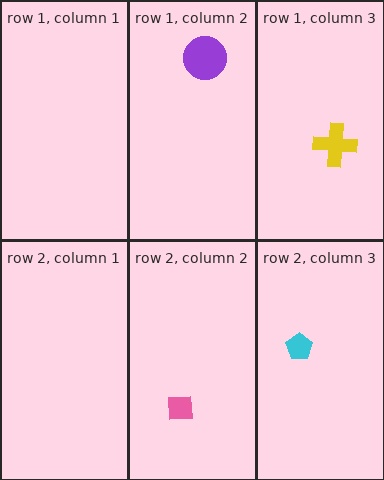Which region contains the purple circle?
The row 1, column 2 region.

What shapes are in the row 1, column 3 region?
The yellow cross.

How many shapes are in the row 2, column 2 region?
1.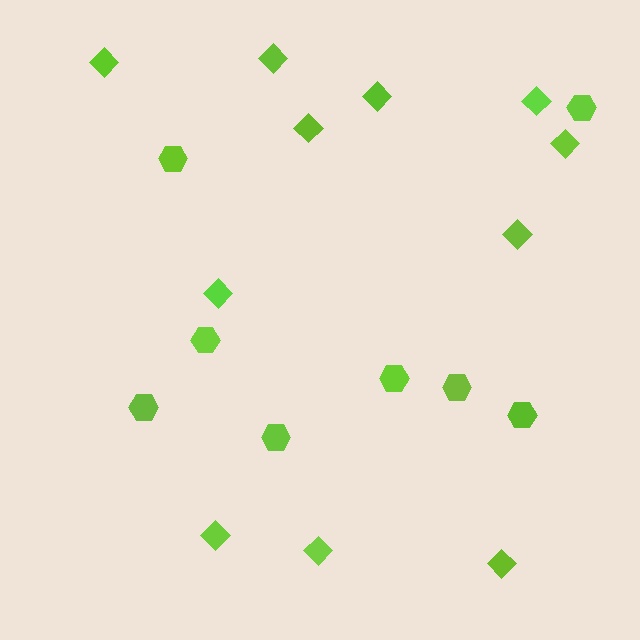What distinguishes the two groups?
There are 2 groups: one group of hexagons (8) and one group of diamonds (11).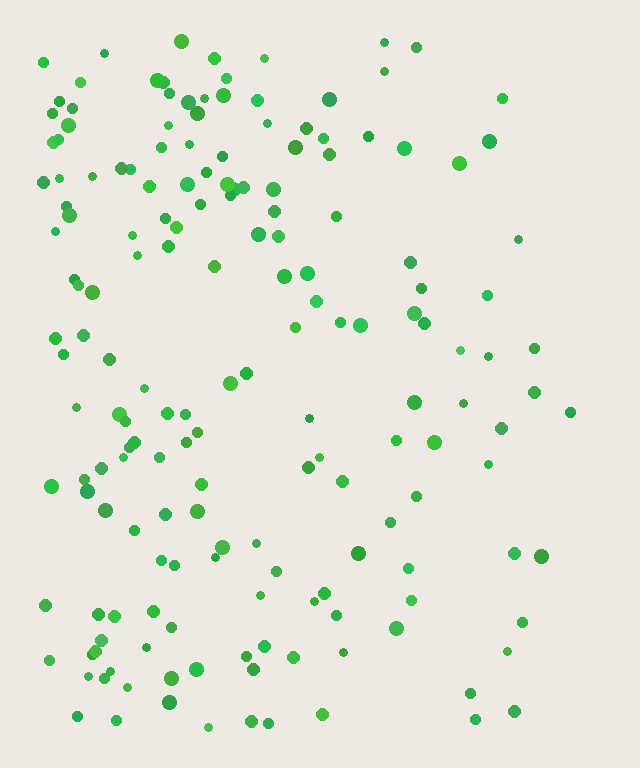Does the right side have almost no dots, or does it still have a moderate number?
Still a moderate number, just noticeably fewer than the left.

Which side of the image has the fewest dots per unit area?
The right.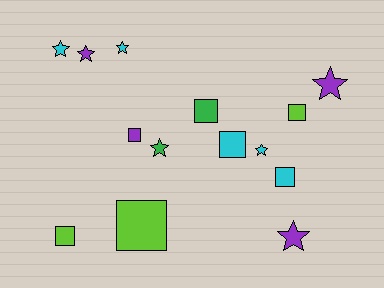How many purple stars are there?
There are 3 purple stars.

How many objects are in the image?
There are 14 objects.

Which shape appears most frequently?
Star, with 7 objects.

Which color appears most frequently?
Cyan, with 5 objects.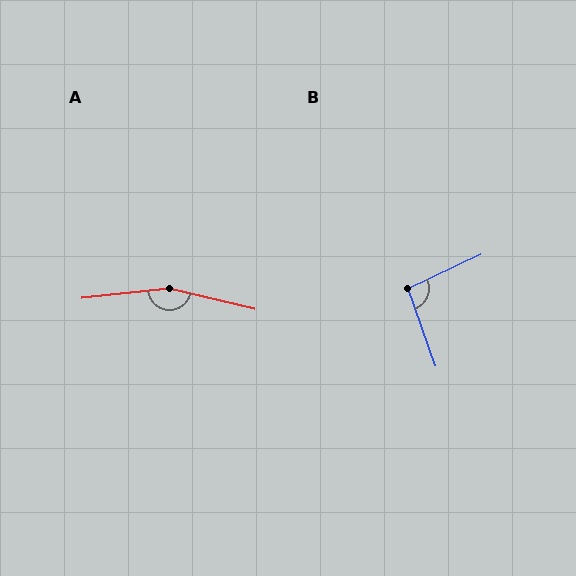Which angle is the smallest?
B, at approximately 96 degrees.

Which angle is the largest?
A, at approximately 161 degrees.